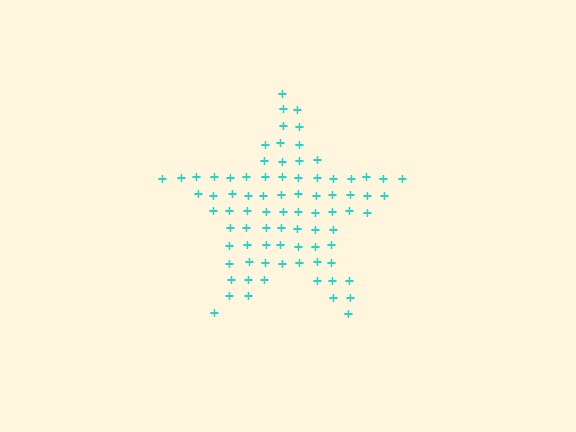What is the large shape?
The large shape is a star.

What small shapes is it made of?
It is made of small plus signs.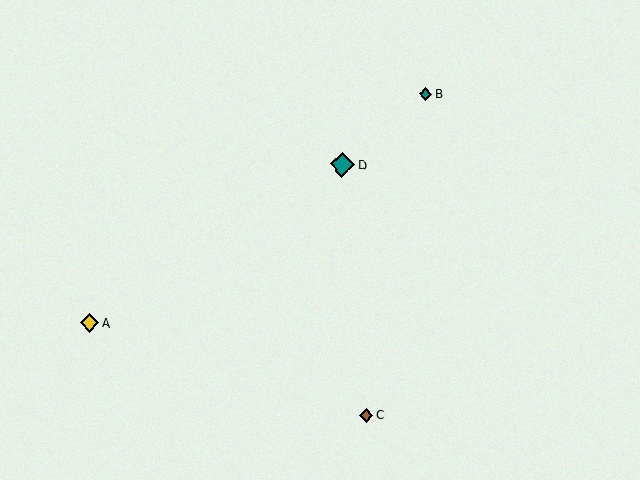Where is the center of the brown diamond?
The center of the brown diamond is at (366, 415).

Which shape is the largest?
The teal diamond (labeled D) is the largest.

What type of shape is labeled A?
Shape A is a yellow diamond.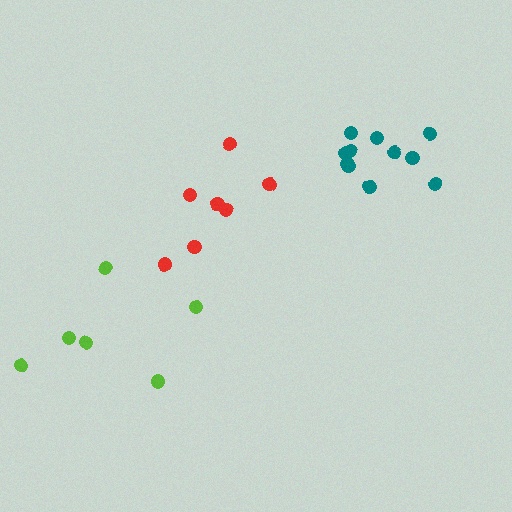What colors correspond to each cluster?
The clusters are colored: lime, teal, red.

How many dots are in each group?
Group 1: 6 dots, Group 2: 11 dots, Group 3: 7 dots (24 total).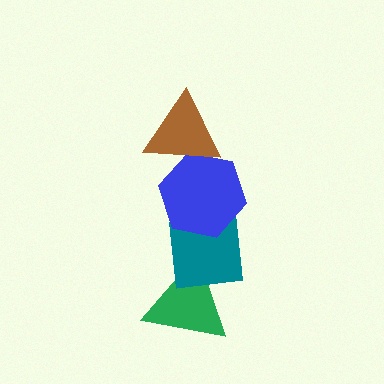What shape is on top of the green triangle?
The teal square is on top of the green triangle.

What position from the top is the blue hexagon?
The blue hexagon is 2nd from the top.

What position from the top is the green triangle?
The green triangle is 4th from the top.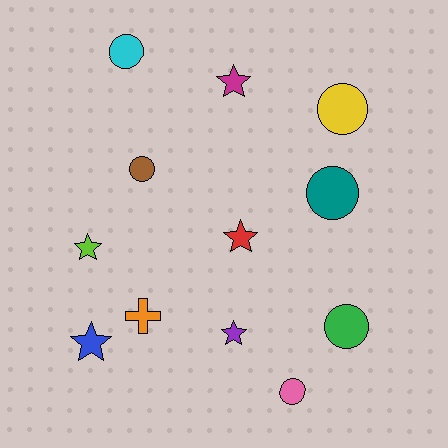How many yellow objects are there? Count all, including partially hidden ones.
There is 1 yellow object.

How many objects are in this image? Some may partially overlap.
There are 12 objects.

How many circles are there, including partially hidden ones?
There are 6 circles.